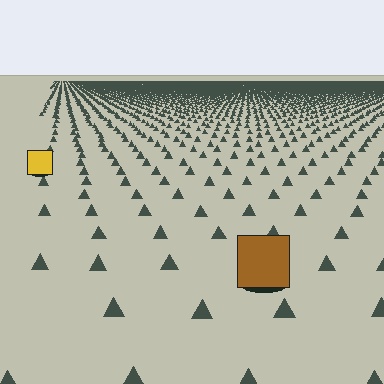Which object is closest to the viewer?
The brown square is closest. The texture marks near it are larger and more spread out.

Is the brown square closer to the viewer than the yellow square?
Yes. The brown square is closer — you can tell from the texture gradient: the ground texture is coarser near it.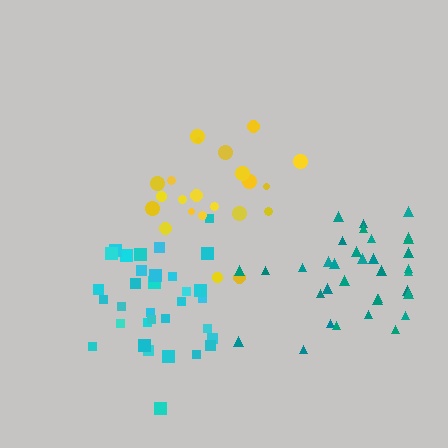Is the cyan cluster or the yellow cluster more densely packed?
Cyan.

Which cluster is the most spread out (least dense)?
Yellow.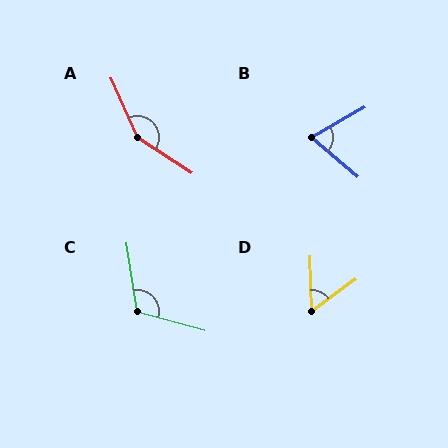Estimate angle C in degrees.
Approximately 114 degrees.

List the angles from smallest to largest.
D (55°), B (70°), C (114°), A (147°).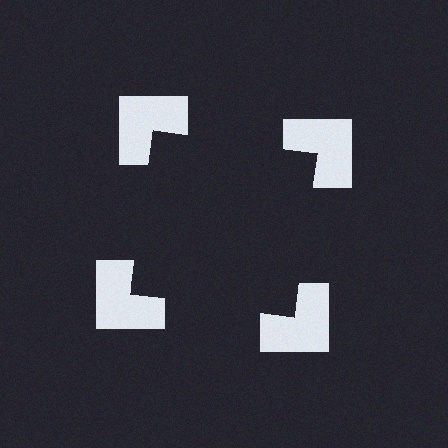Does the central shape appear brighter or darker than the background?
It typically appears slightly darker than the background, even though no actual brightness change is drawn.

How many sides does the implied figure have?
4 sides.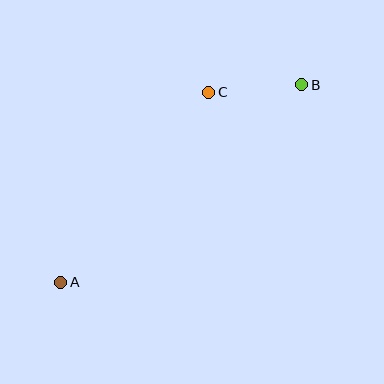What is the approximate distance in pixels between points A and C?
The distance between A and C is approximately 240 pixels.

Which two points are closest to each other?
Points B and C are closest to each other.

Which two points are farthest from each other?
Points A and B are farthest from each other.